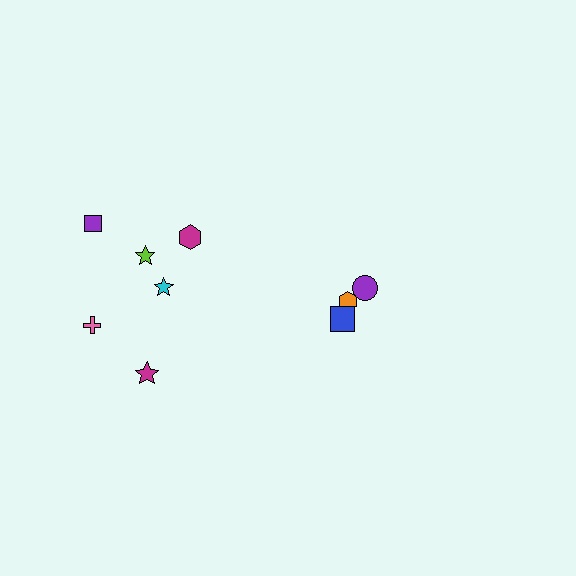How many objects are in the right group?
There are 3 objects.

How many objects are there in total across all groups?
There are 9 objects.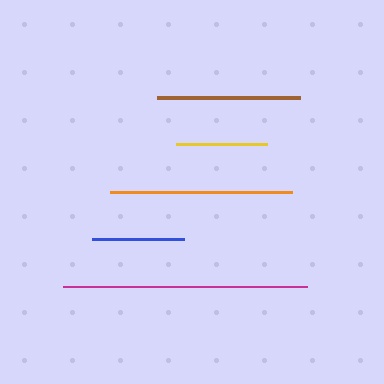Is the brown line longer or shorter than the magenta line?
The magenta line is longer than the brown line.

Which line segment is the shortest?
The yellow line is the shortest at approximately 92 pixels.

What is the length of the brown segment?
The brown segment is approximately 143 pixels long.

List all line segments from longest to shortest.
From longest to shortest: magenta, orange, brown, blue, yellow.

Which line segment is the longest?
The magenta line is the longest at approximately 244 pixels.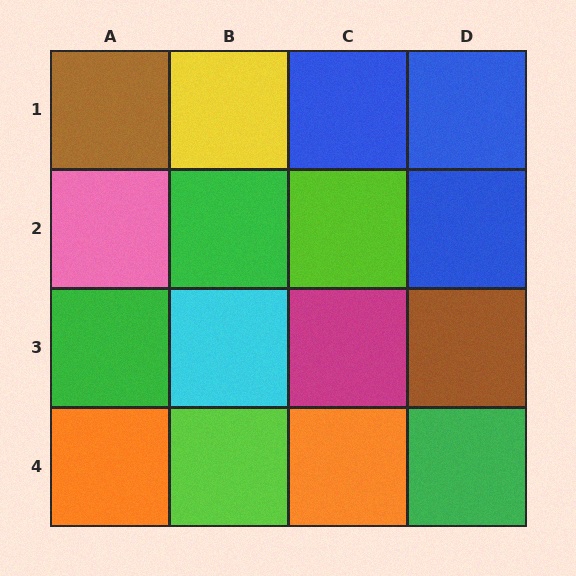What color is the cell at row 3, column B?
Cyan.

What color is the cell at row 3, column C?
Magenta.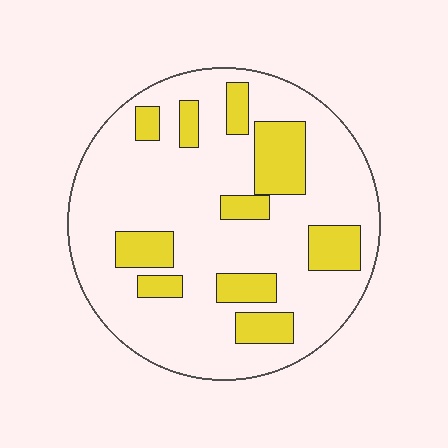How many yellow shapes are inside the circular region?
10.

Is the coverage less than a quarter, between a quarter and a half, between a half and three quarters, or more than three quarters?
Less than a quarter.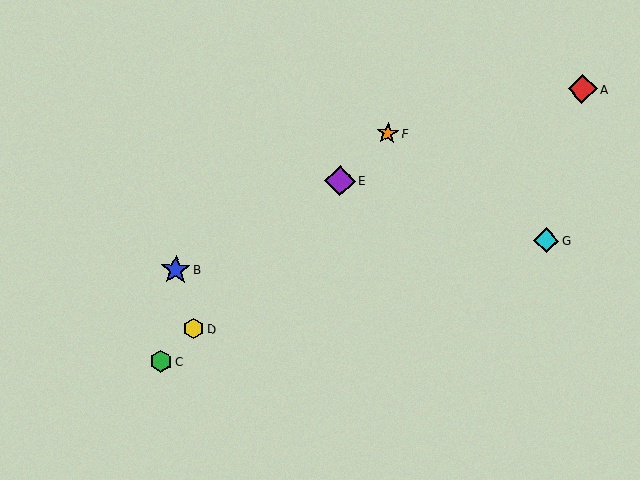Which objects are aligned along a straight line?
Objects C, D, E, F are aligned along a straight line.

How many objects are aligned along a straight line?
4 objects (C, D, E, F) are aligned along a straight line.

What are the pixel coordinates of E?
Object E is at (340, 181).